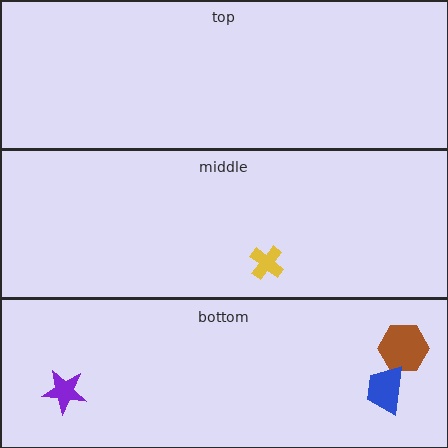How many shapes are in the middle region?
1.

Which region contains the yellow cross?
The middle region.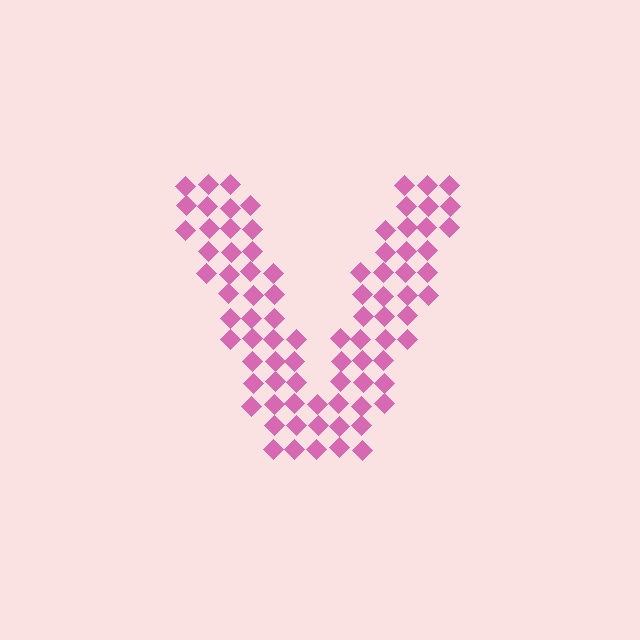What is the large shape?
The large shape is the letter V.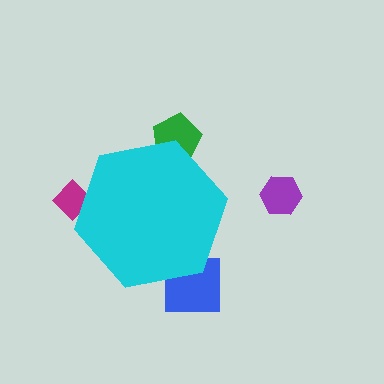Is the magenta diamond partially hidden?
Yes, the magenta diamond is partially hidden behind the cyan hexagon.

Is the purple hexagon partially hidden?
No, the purple hexagon is fully visible.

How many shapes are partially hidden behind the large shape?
3 shapes are partially hidden.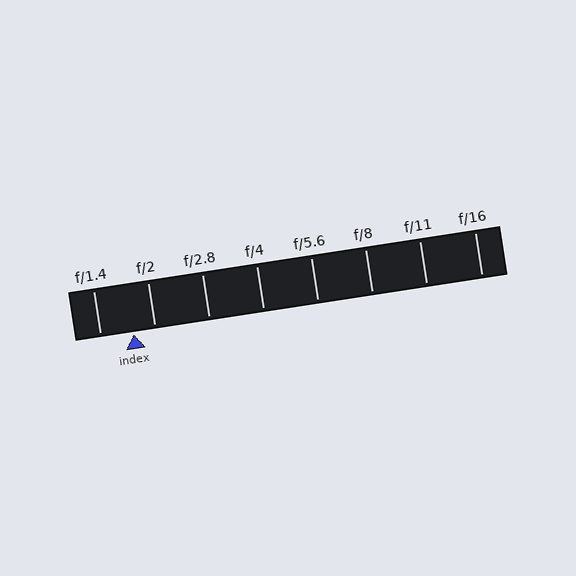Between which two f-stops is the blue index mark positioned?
The index mark is between f/1.4 and f/2.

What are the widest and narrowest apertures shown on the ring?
The widest aperture shown is f/1.4 and the narrowest is f/16.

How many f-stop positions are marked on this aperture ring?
There are 8 f-stop positions marked.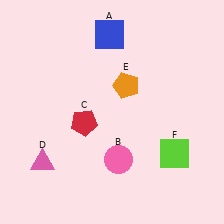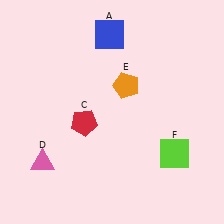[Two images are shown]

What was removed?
The pink circle (B) was removed in Image 2.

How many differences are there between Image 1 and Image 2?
There is 1 difference between the two images.